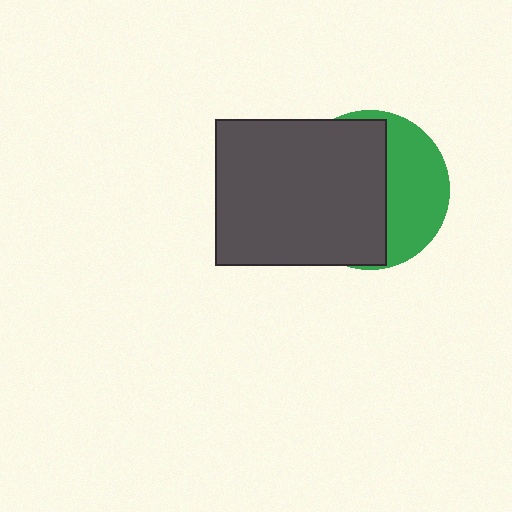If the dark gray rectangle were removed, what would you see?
You would see the complete green circle.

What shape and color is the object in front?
The object in front is a dark gray rectangle.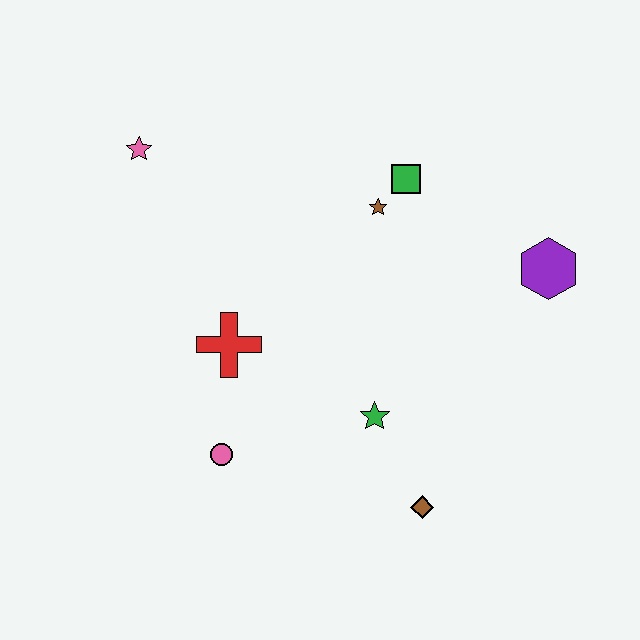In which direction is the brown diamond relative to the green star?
The brown diamond is below the green star.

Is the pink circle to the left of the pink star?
No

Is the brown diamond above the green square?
No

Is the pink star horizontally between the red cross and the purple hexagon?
No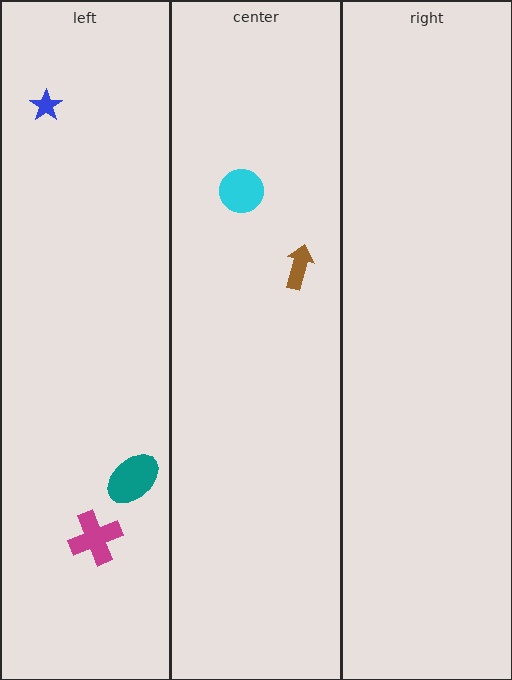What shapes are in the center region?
The brown arrow, the cyan circle.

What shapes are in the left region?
The magenta cross, the teal ellipse, the blue star.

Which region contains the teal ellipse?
The left region.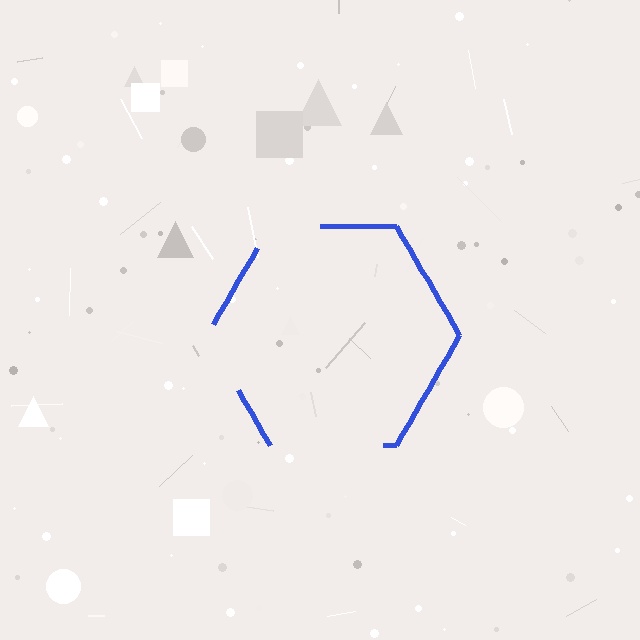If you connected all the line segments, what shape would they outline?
They would outline a hexagon.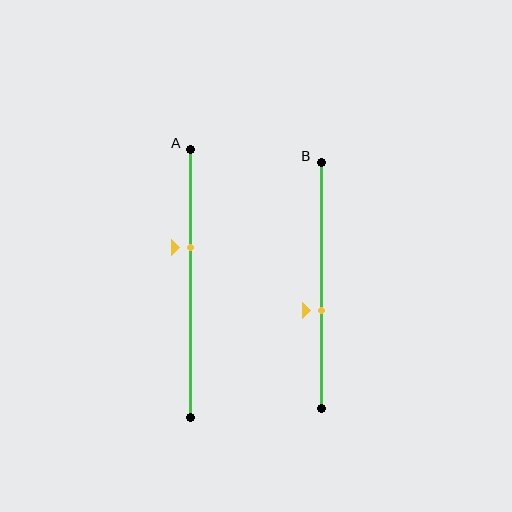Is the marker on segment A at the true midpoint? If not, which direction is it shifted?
No, the marker on segment A is shifted upward by about 13% of the segment length.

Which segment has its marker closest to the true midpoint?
Segment B has its marker closest to the true midpoint.